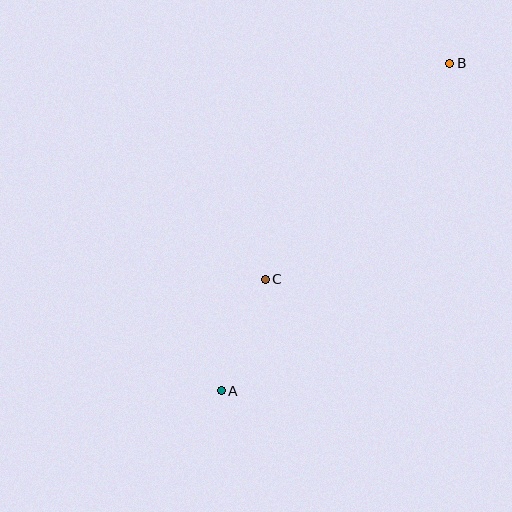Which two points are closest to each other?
Points A and C are closest to each other.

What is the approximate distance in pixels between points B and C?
The distance between B and C is approximately 284 pixels.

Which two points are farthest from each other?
Points A and B are farthest from each other.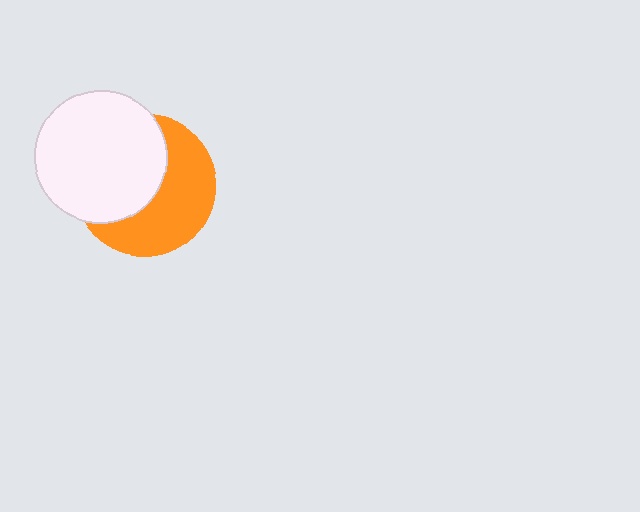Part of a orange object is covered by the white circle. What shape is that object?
It is a circle.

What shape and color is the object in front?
The object in front is a white circle.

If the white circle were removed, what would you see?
You would see the complete orange circle.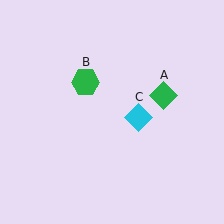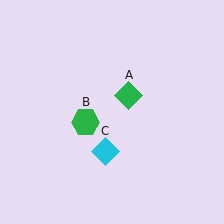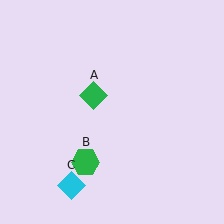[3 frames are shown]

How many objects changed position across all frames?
3 objects changed position: green diamond (object A), green hexagon (object B), cyan diamond (object C).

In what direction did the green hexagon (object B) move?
The green hexagon (object B) moved down.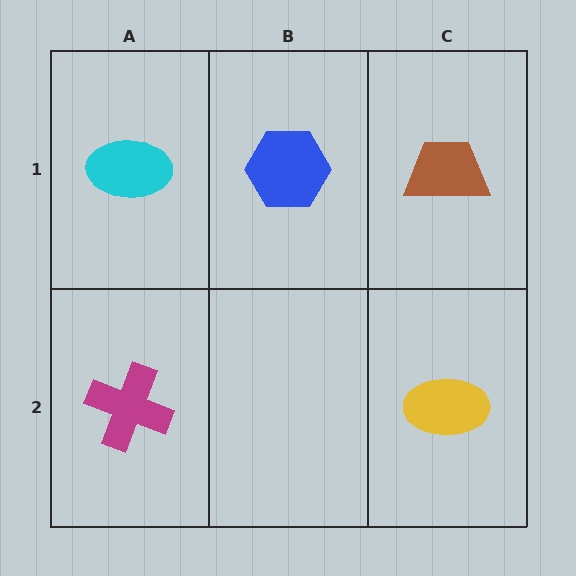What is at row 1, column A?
A cyan ellipse.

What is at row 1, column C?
A brown trapezoid.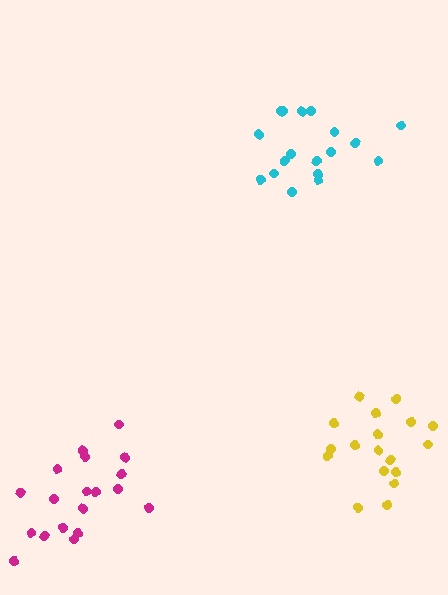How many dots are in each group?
Group 1: 18 dots, Group 2: 19 dots, Group 3: 18 dots (55 total).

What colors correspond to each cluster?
The clusters are colored: yellow, magenta, cyan.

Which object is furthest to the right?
The yellow cluster is rightmost.